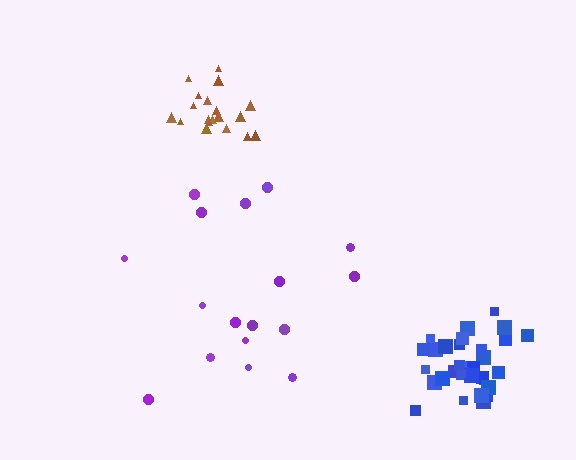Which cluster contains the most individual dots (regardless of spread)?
Blue (34).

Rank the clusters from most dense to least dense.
blue, brown, purple.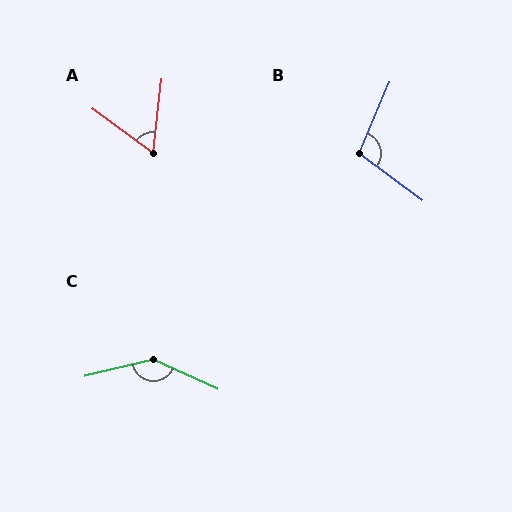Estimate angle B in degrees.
Approximately 103 degrees.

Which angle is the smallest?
A, at approximately 60 degrees.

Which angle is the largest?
C, at approximately 141 degrees.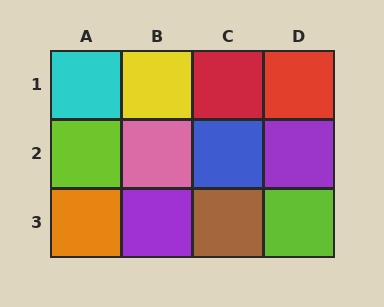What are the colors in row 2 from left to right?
Lime, pink, blue, purple.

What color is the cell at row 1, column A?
Cyan.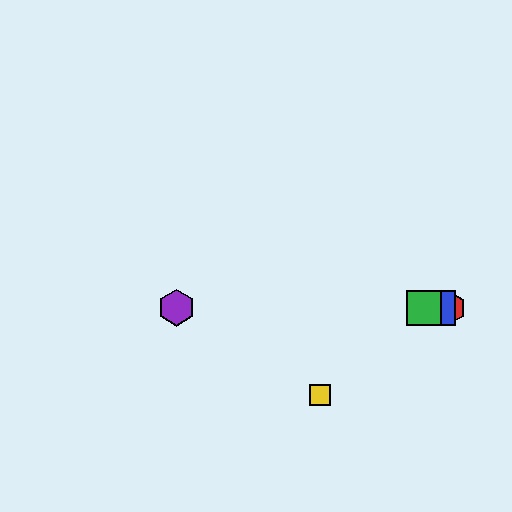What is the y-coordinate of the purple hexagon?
The purple hexagon is at y≈308.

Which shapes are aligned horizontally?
The red hexagon, the blue square, the green square, the purple hexagon are aligned horizontally.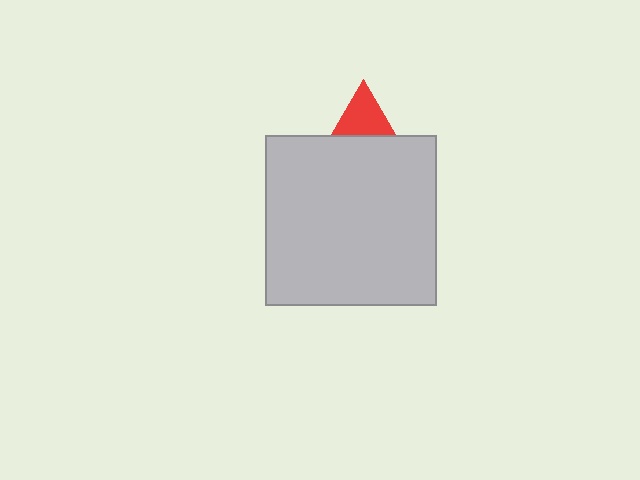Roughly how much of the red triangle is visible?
A small part of it is visible (roughly 43%).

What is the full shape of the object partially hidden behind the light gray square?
The partially hidden object is a red triangle.